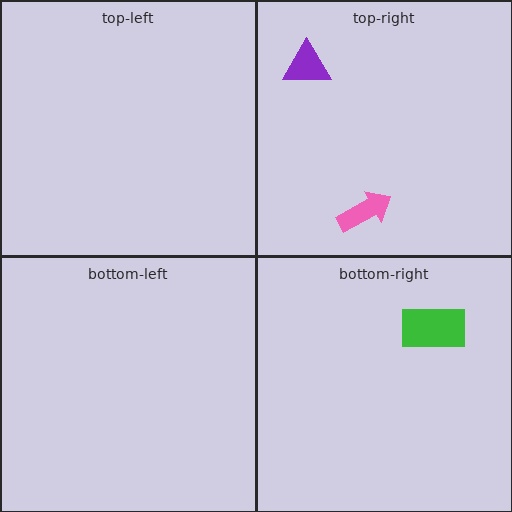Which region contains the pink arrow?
The top-right region.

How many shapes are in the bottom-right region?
1.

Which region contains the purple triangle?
The top-right region.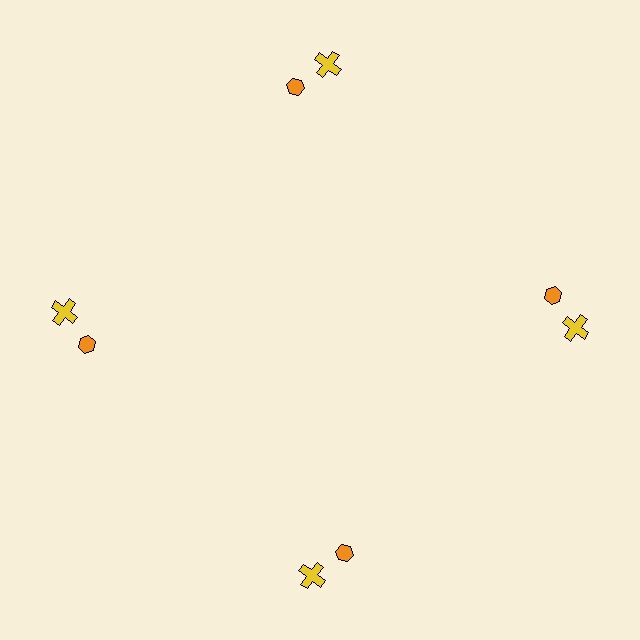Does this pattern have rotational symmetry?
Yes, this pattern has 4-fold rotational symmetry. It looks the same after rotating 90 degrees around the center.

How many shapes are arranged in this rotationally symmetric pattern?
There are 8 shapes, arranged in 4 groups of 2.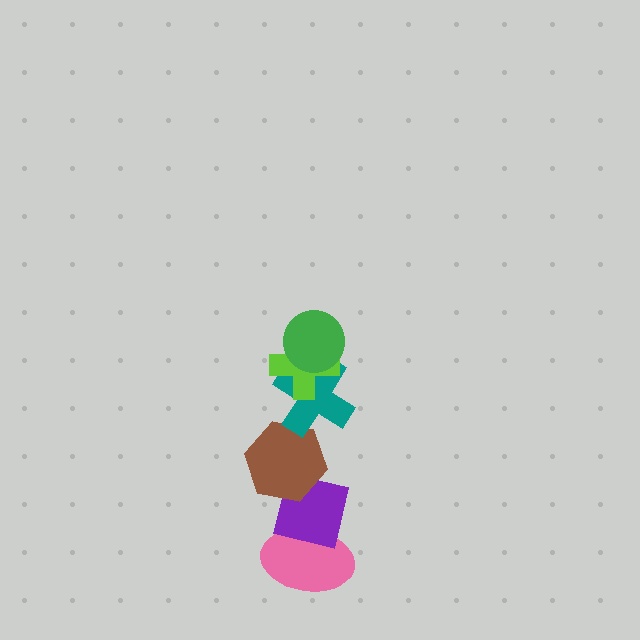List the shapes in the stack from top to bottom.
From top to bottom: the green circle, the lime cross, the teal cross, the brown hexagon, the purple square, the pink ellipse.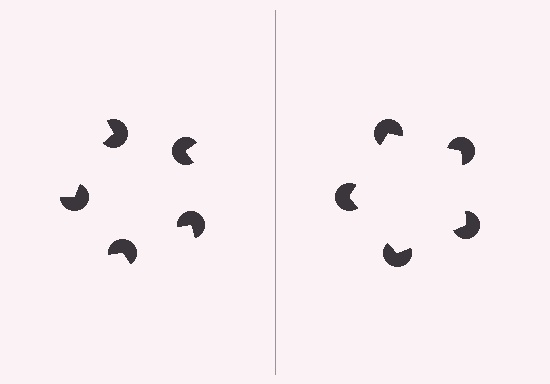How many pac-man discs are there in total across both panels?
10 — 5 on each side.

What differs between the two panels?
The pac-man discs are positioned identically on both sides; only the wedge orientations differ. On the right they align to a pentagon; on the left they are misaligned.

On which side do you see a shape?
An illusory pentagon appears on the right side. On the left side the wedge cuts are rotated, so no coherent shape forms.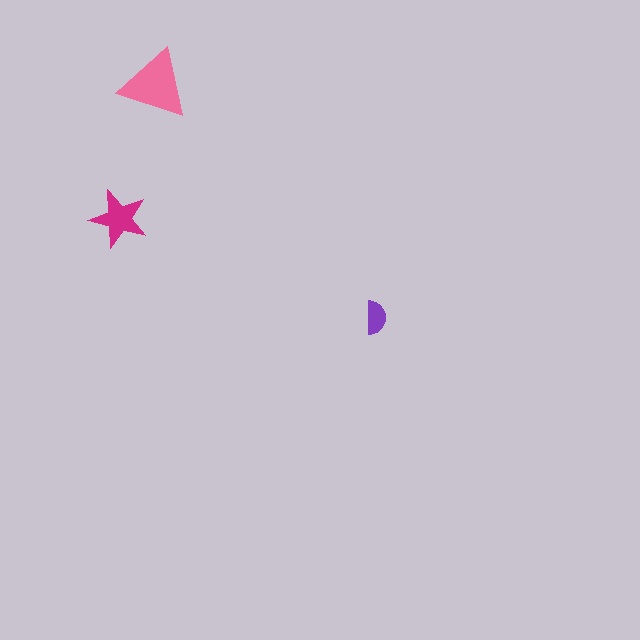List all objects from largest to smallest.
The pink triangle, the magenta star, the purple semicircle.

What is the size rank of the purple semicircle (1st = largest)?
3rd.